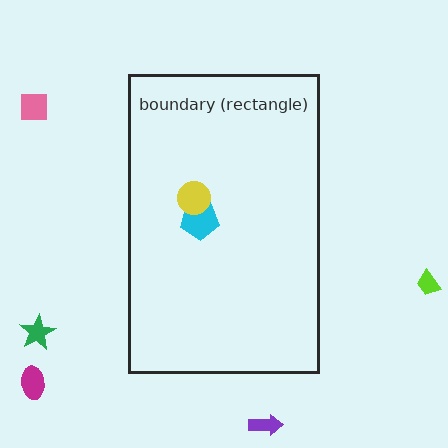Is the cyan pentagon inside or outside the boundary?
Inside.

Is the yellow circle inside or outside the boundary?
Inside.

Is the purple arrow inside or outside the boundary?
Outside.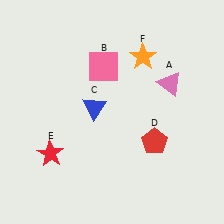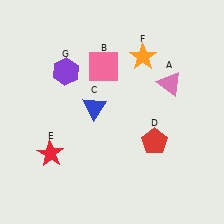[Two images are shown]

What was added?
A purple hexagon (G) was added in Image 2.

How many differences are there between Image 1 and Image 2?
There is 1 difference between the two images.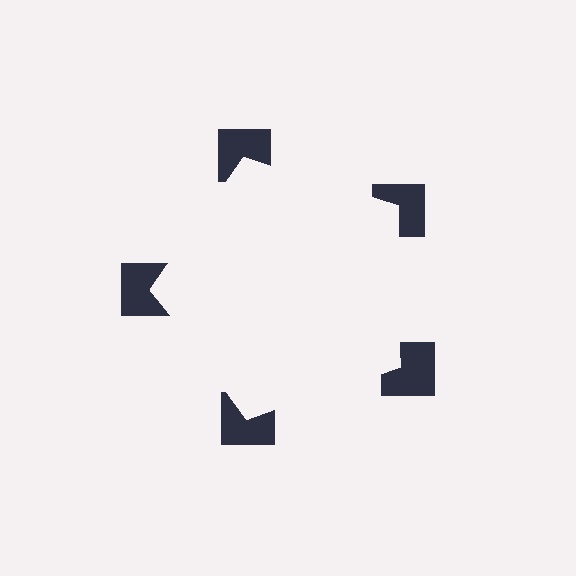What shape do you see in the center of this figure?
An illusory pentagon — its edges are inferred from the aligned wedge cuts in the notched squares, not physically drawn.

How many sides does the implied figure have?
5 sides.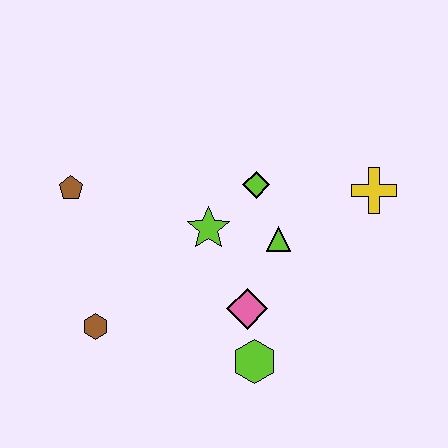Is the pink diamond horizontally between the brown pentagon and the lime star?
No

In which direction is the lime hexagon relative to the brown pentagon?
The lime hexagon is to the right of the brown pentagon.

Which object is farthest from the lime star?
The yellow cross is farthest from the lime star.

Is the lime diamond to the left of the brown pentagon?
No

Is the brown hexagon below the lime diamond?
Yes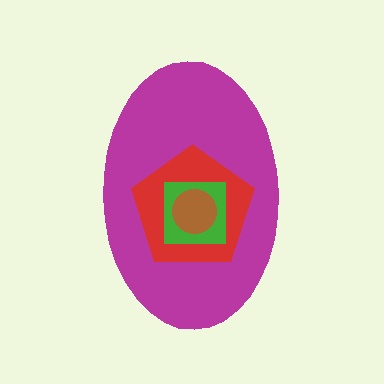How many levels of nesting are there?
4.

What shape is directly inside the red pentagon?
The green square.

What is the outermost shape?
The magenta ellipse.